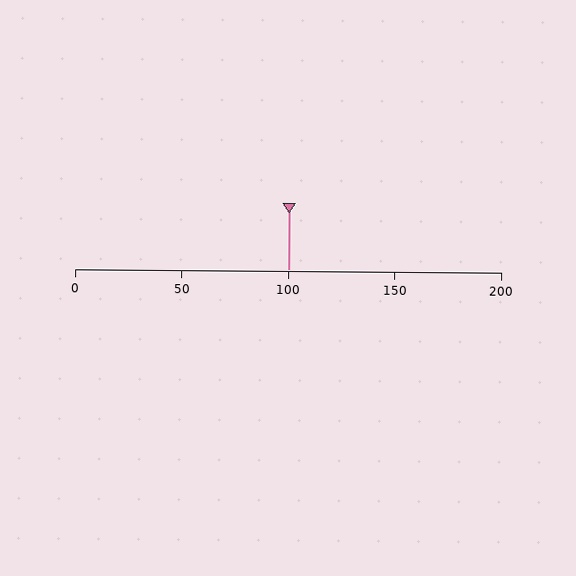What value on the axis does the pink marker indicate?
The marker indicates approximately 100.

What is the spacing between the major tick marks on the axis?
The major ticks are spaced 50 apart.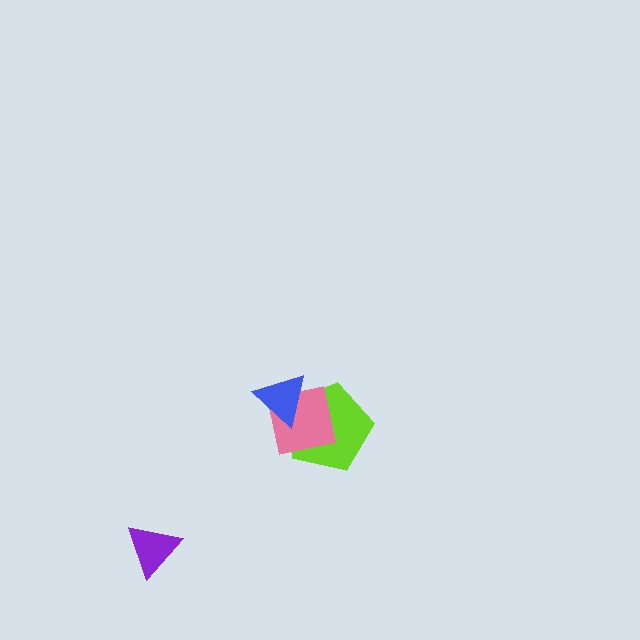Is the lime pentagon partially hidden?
Yes, it is partially covered by another shape.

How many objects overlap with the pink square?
2 objects overlap with the pink square.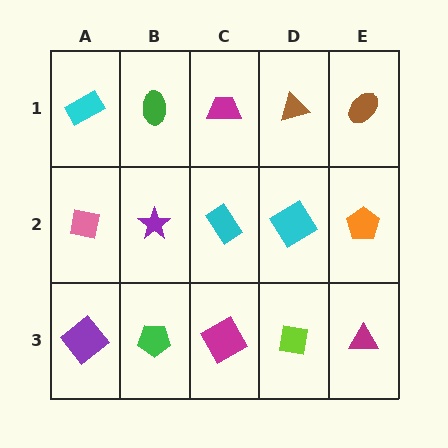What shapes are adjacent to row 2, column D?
A brown triangle (row 1, column D), a lime square (row 3, column D), a cyan rectangle (row 2, column C), an orange pentagon (row 2, column E).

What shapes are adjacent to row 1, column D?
A cyan diamond (row 2, column D), a magenta trapezoid (row 1, column C), a brown ellipse (row 1, column E).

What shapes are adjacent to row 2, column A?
A cyan rectangle (row 1, column A), a purple diamond (row 3, column A), a purple star (row 2, column B).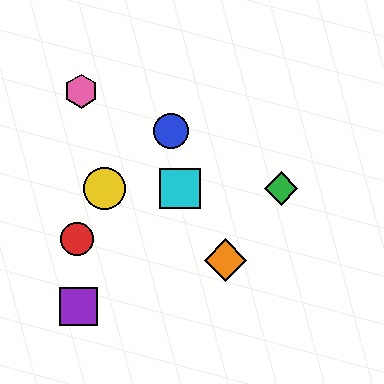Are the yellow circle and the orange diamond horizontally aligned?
No, the yellow circle is at y≈189 and the orange diamond is at y≈260.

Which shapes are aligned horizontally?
The green diamond, the yellow circle, the cyan square are aligned horizontally.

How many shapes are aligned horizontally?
3 shapes (the green diamond, the yellow circle, the cyan square) are aligned horizontally.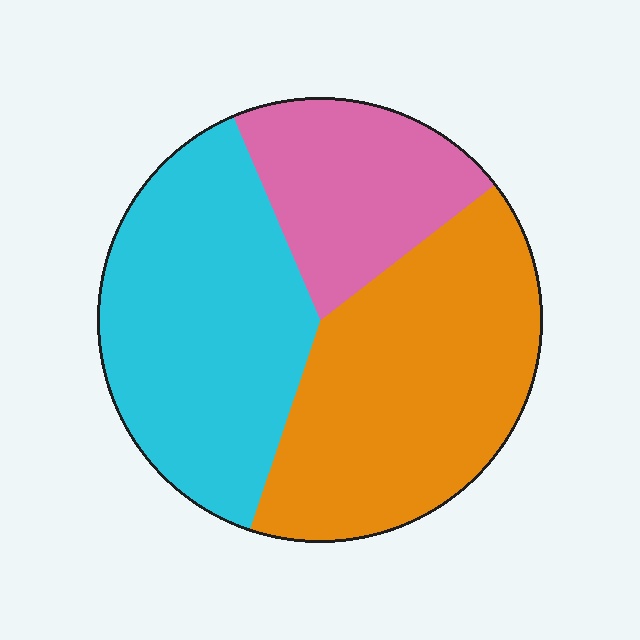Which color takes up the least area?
Pink, at roughly 20%.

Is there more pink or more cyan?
Cyan.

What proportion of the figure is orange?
Orange takes up between a quarter and a half of the figure.